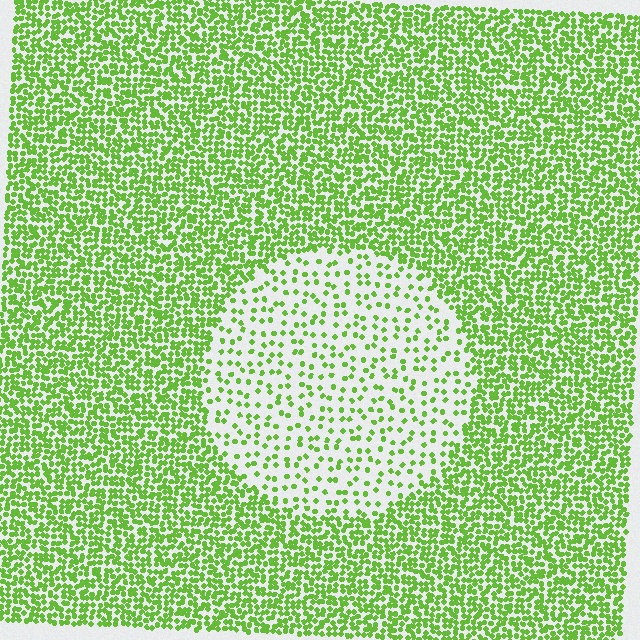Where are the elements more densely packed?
The elements are more densely packed outside the circle boundary.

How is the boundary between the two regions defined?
The boundary is defined by a change in element density (approximately 2.9x ratio). All elements are the same color, size, and shape.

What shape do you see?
I see a circle.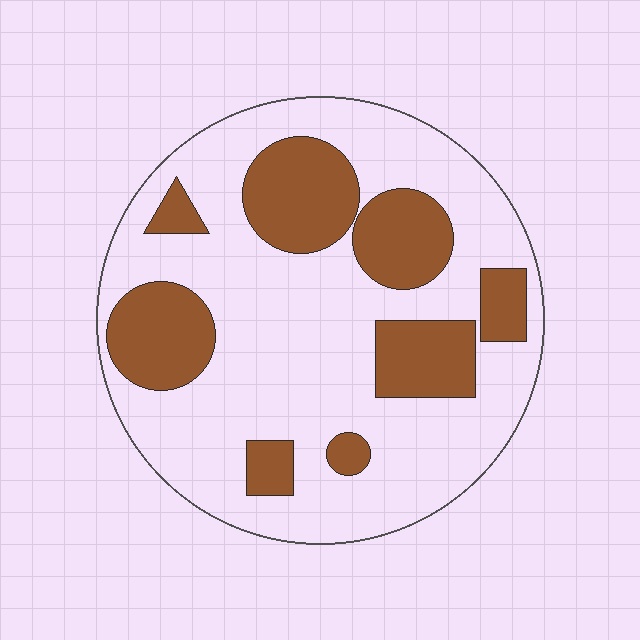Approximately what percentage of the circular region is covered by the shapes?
Approximately 30%.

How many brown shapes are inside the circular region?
8.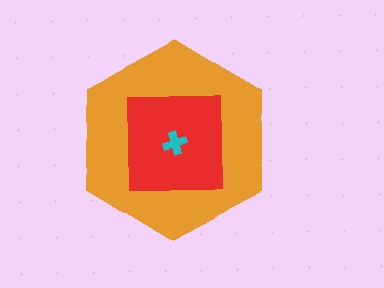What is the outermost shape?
The orange hexagon.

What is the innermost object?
The cyan cross.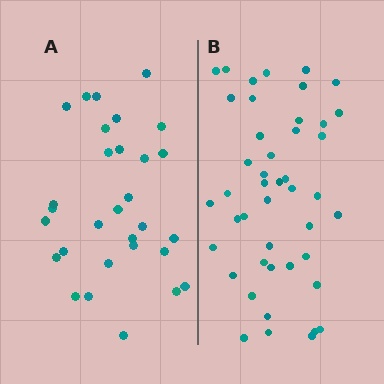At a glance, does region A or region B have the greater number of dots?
Region B (the right region) has more dots.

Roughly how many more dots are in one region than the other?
Region B has approximately 15 more dots than region A.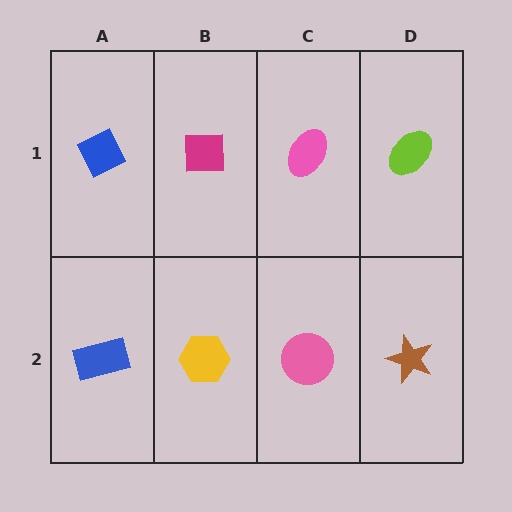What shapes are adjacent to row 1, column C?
A pink circle (row 2, column C), a magenta square (row 1, column B), a lime ellipse (row 1, column D).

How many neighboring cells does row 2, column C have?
3.